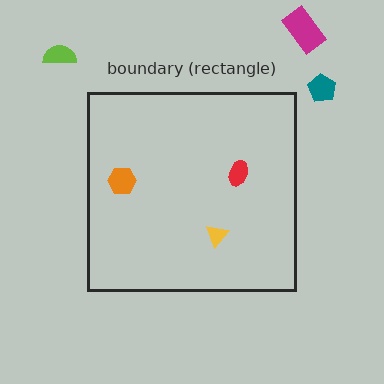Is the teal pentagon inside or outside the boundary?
Outside.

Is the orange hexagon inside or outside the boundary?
Inside.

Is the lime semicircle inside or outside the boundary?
Outside.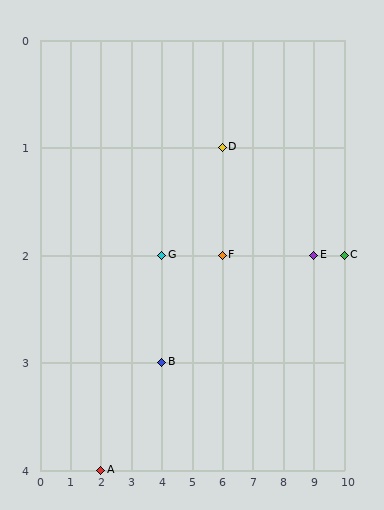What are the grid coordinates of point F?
Point F is at grid coordinates (6, 2).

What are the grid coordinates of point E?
Point E is at grid coordinates (9, 2).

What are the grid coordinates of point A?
Point A is at grid coordinates (2, 4).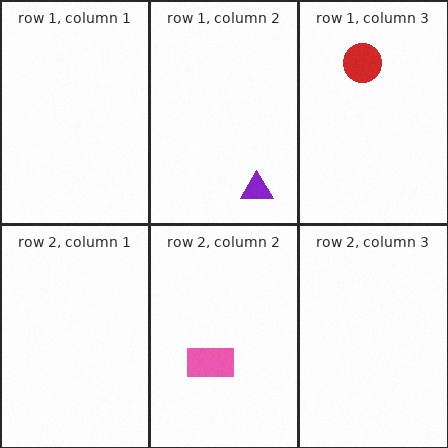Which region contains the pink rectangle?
The row 2, column 2 region.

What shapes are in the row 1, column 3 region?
The red circle.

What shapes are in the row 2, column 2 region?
The pink rectangle.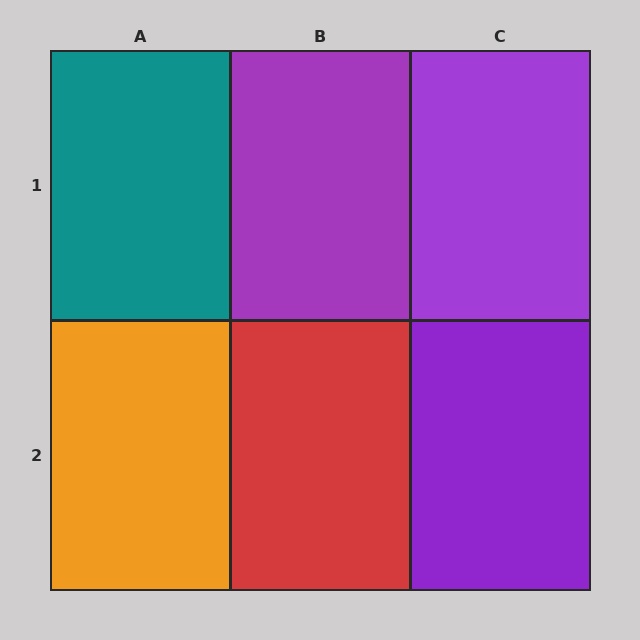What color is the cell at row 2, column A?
Orange.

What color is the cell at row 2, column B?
Red.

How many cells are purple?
3 cells are purple.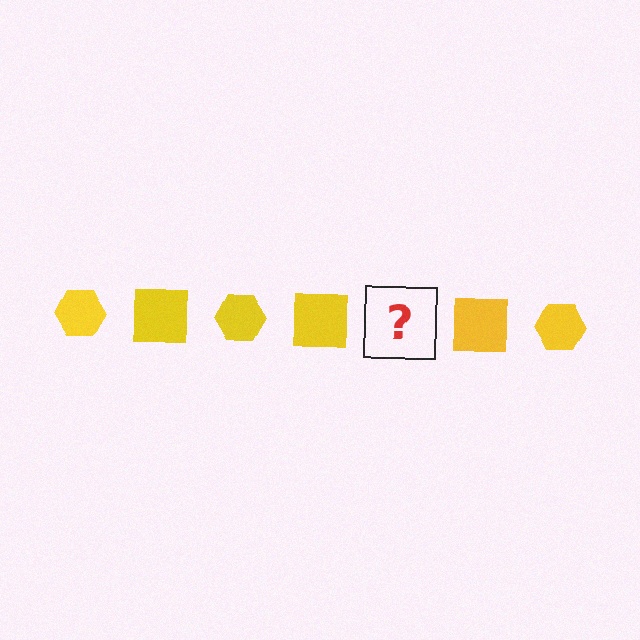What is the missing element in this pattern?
The missing element is a yellow hexagon.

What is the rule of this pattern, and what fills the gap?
The rule is that the pattern cycles through hexagon, square shapes in yellow. The gap should be filled with a yellow hexagon.